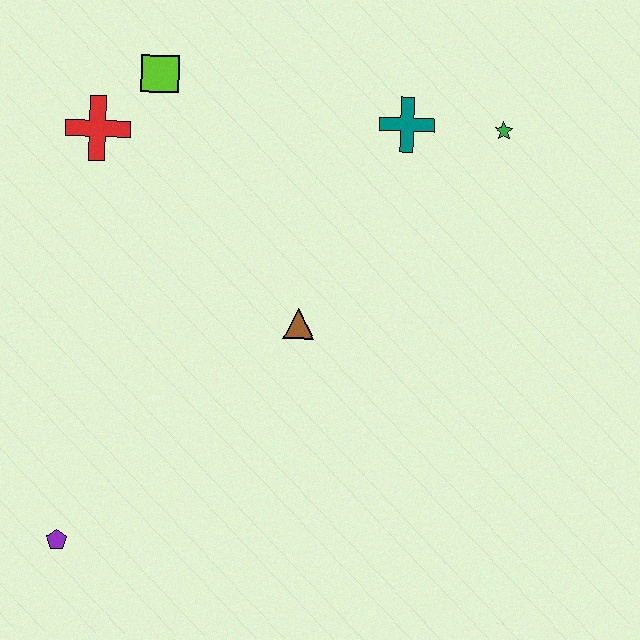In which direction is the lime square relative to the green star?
The lime square is to the left of the green star.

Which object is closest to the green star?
The teal cross is closest to the green star.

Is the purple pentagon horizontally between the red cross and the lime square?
No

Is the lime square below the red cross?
No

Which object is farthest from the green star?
The purple pentagon is farthest from the green star.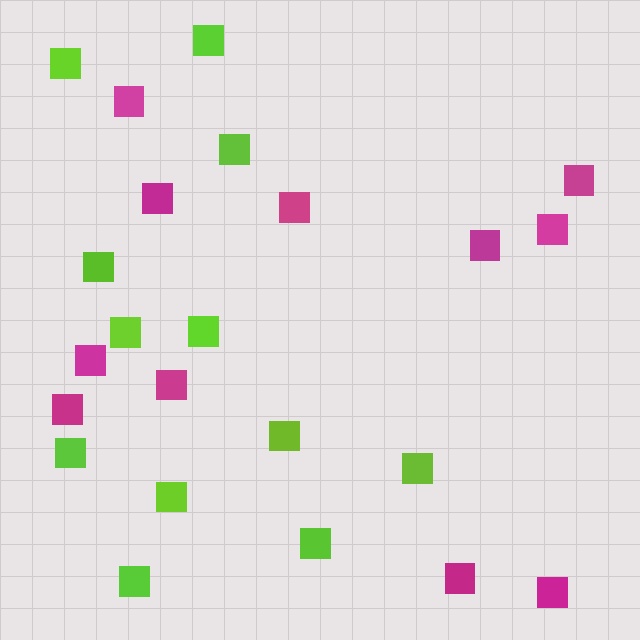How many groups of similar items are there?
There are 2 groups: one group of magenta squares (11) and one group of lime squares (12).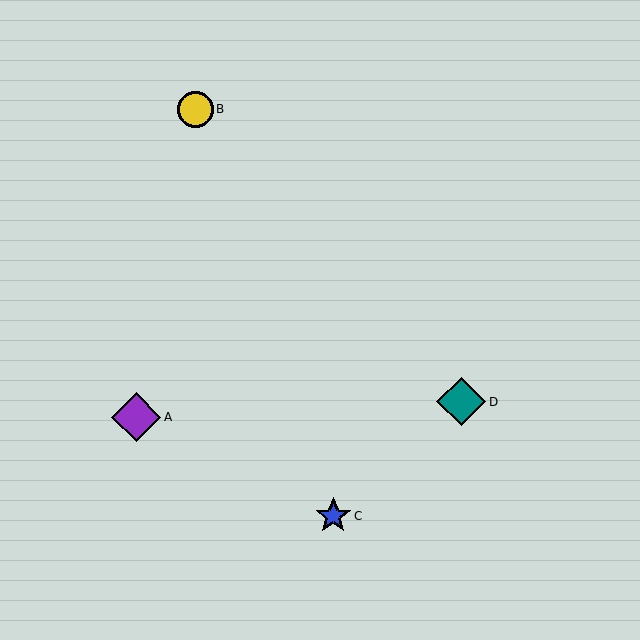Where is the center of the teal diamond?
The center of the teal diamond is at (461, 402).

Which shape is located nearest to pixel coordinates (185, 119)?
The yellow circle (labeled B) at (196, 109) is nearest to that location.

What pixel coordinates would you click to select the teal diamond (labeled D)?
Click at (461, 402) to select the teal diamond D.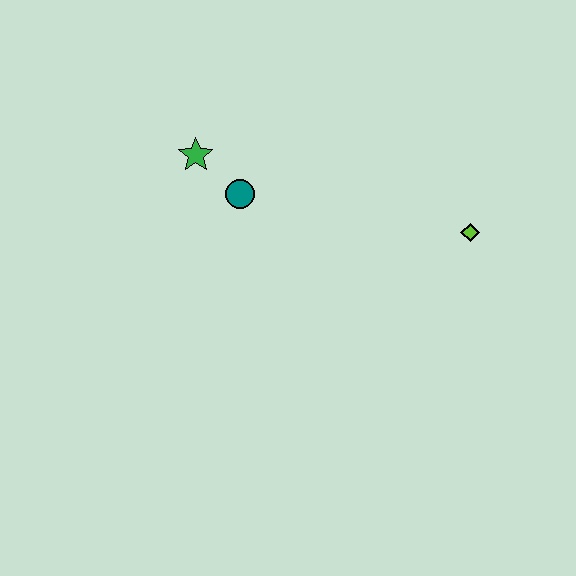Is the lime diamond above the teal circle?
No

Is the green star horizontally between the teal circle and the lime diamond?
No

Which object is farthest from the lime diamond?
The green star is farthest from the lime diamond.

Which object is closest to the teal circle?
The green star is closest to the teal circle.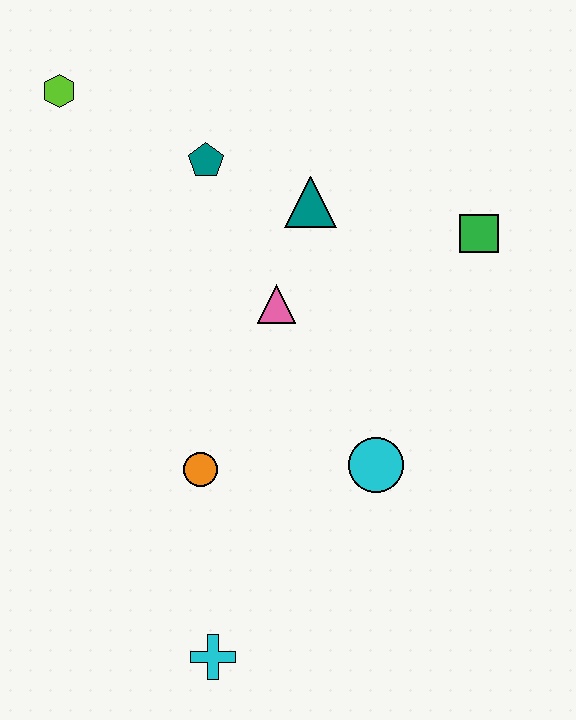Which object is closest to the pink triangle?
The teal triangle is closest to the pink triangle.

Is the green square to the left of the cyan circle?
No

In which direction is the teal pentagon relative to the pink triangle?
The teal pentagon is above the pink triangle.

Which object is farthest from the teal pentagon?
The cyan cross is farthest from the teal pentagon.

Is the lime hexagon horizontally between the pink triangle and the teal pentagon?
No